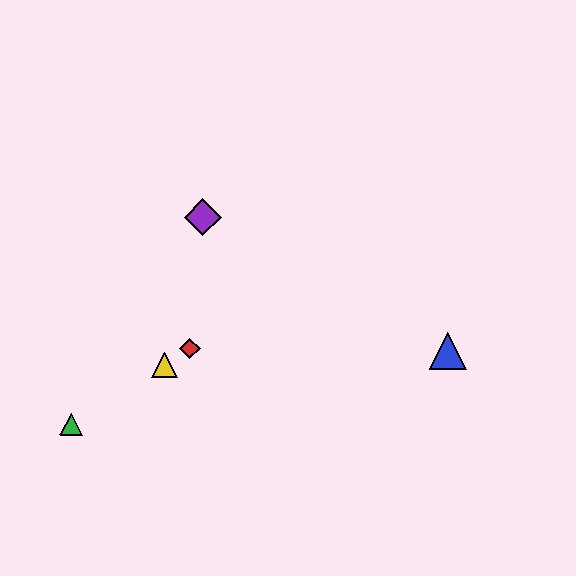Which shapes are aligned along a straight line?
The red diamond, the green triangle, the yellow triangle are aligned along a straight line.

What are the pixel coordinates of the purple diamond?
The purple diamond is at (203, 217).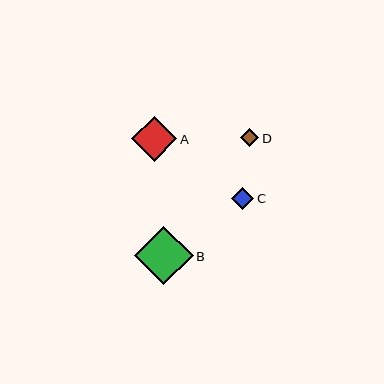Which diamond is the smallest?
Diamond D is the smallest with a size of approximately 19 pixels.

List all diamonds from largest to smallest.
From largest to smallest: B, A, C, D.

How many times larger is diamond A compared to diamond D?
Diamond A is approximately 2.4 times the size of diamond D.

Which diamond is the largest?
Diamond B is the largest with a size of approximately 58 pixels.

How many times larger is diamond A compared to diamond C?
Diamond A is approximately 2.0 times the size of diamond C.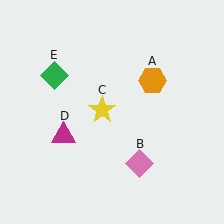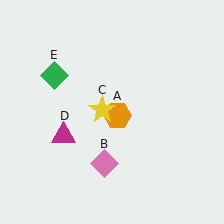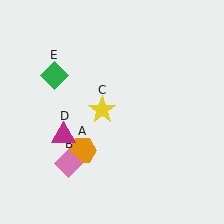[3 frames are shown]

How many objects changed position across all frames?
2 objects changed position: orange hexagon (object A), pink diamond (object B).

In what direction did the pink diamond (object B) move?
The pink diamond (object B) moved left.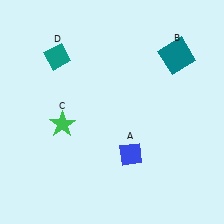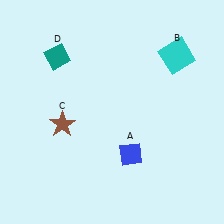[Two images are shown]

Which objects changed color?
B changed from teal to cyan. C changed from green to brown.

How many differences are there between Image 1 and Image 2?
There are 2 differences between the two images.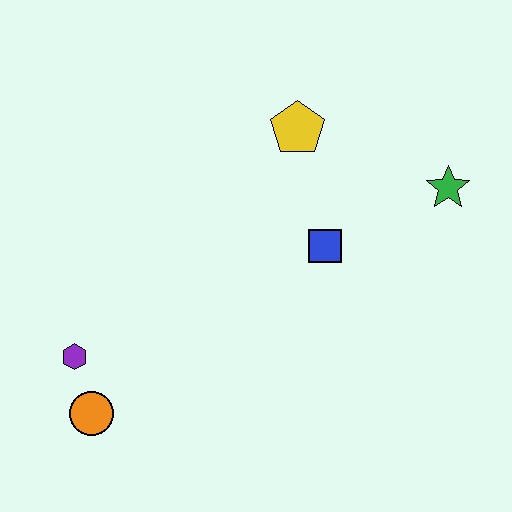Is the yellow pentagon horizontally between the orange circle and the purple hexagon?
No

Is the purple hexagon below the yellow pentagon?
Yes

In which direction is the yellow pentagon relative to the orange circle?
The yellow pentagon is above the orange circle.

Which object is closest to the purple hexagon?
The orange circle is closest to the purple hexagon.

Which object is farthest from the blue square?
The orange circle is farthest from the blue square.